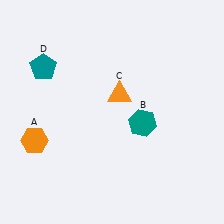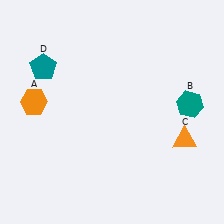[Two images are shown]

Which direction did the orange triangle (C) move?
The orange triangle (C) moved right.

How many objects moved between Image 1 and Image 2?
3 objects moved between the two images.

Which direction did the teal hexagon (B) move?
The teal hexagon (B) moved right.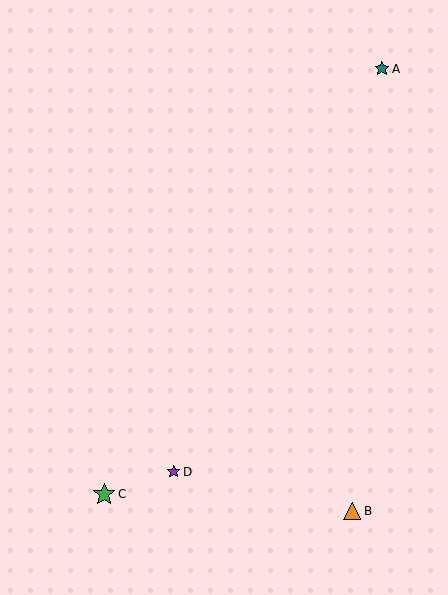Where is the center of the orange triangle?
The center of the orange triangle is at (352, 511).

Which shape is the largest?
The green star (labeled C) is the largest.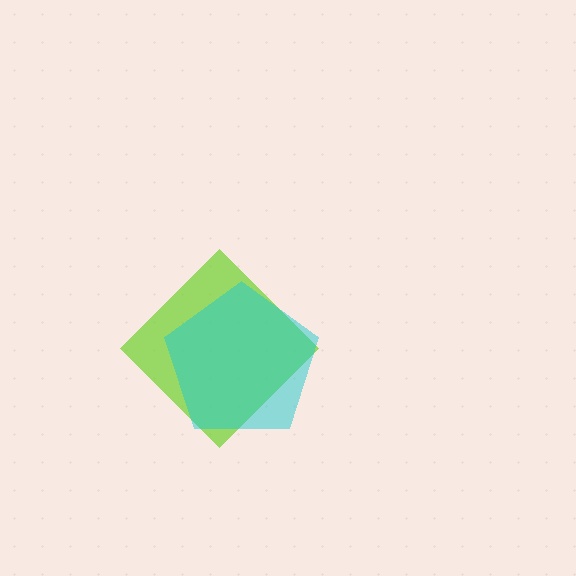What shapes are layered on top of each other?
The layered shapes are: a lime diamond, a cyan pentagon.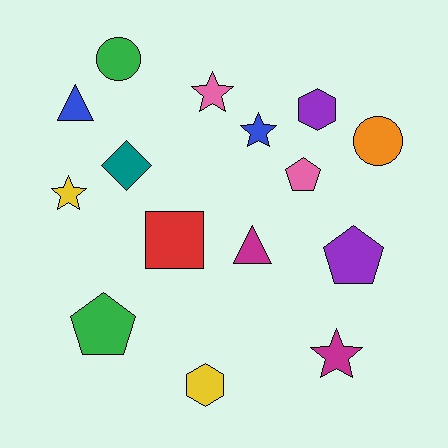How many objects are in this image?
There are 15 objects.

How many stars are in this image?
There are 4 stars.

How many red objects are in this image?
There is 1 red object.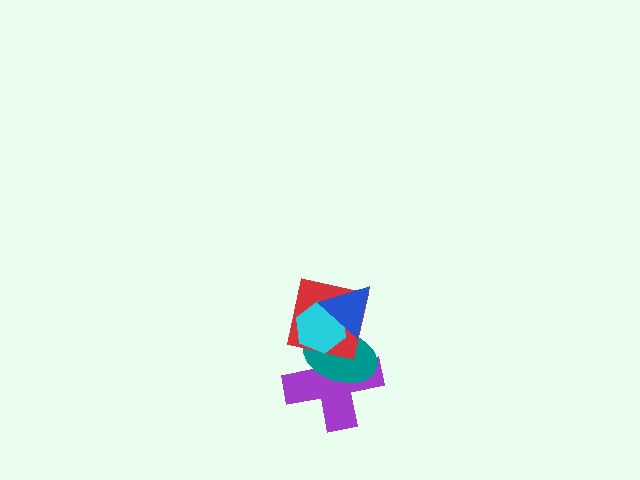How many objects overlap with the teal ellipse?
4 objects overlap with the teal ellipse.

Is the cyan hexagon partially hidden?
Yes, it is partially covered by another shape.